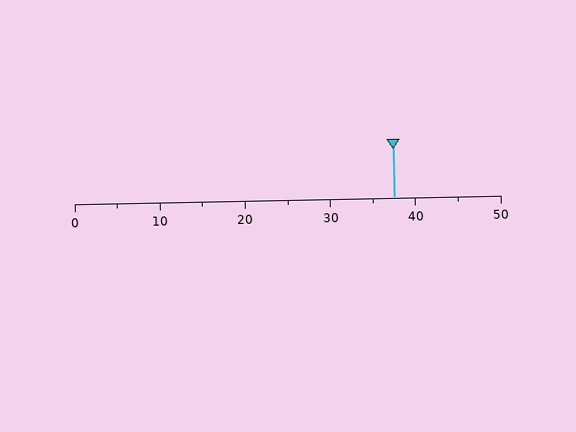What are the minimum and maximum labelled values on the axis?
The axis runs from 0 to 50.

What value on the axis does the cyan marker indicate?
The marker indicates approximately 37.5.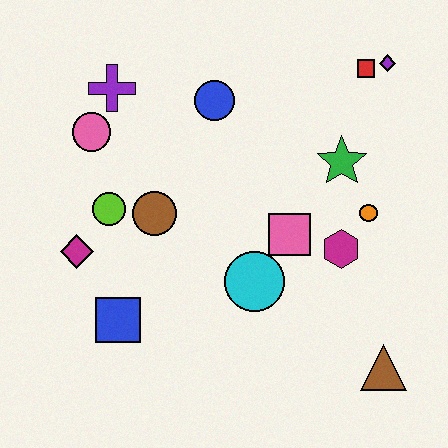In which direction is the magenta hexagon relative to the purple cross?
The magenta hexagon is to the right of the purple cross.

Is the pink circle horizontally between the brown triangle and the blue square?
No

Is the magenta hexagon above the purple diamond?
No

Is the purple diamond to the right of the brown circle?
Yes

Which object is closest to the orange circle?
The magenta hexagon is closest to the orange circle.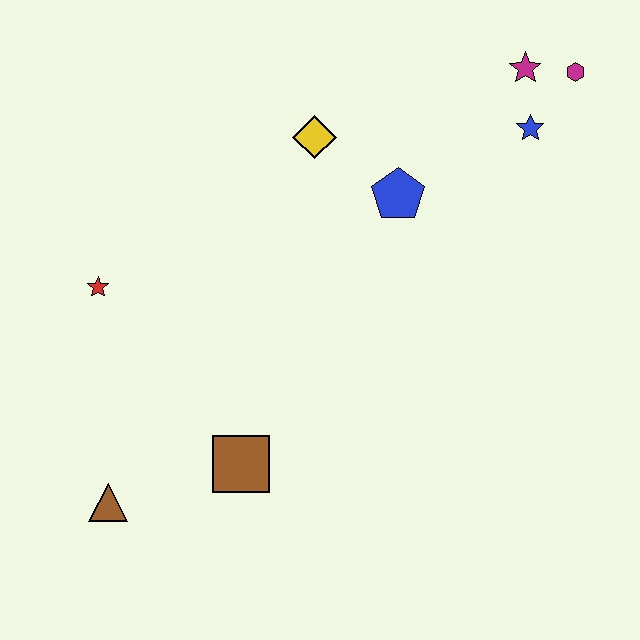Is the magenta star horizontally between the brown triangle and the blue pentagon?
No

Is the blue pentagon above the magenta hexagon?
No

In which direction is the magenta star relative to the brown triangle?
The magenta star is above the brown triangle.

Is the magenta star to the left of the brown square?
No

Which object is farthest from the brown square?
The magenta hexagon is farthest from the brown square.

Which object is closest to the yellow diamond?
The blue pentagon is closest to the yellow diamond.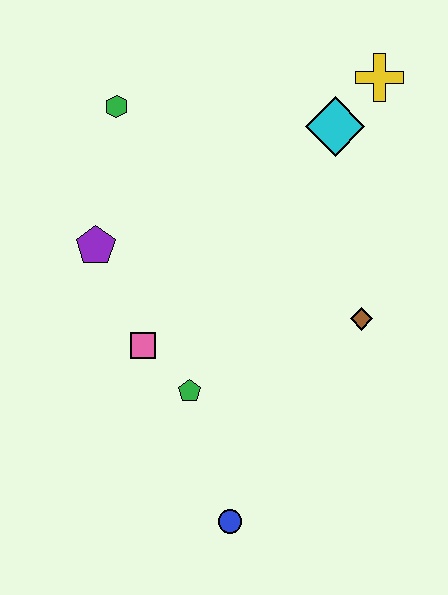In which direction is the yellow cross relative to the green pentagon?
The yellow cross is above the green pentagon.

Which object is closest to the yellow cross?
The cyan diamond is closest to the yellow cross.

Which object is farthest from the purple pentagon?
The yellow cross is farthest from the purple pentagon.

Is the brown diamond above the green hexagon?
No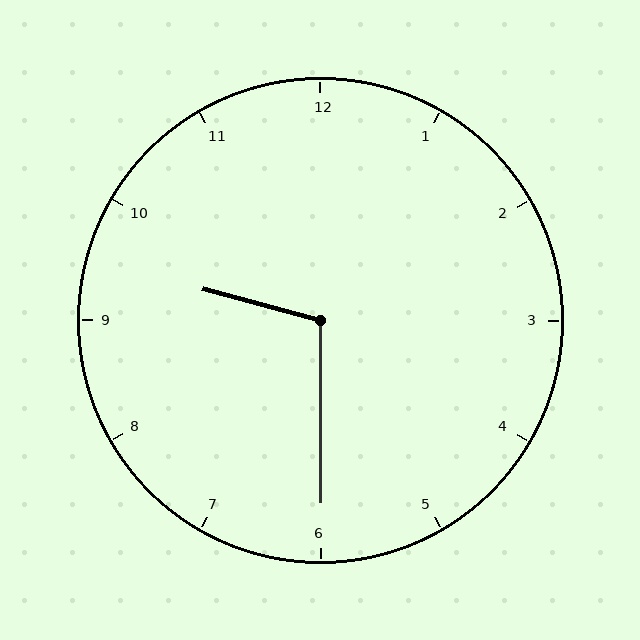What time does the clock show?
9:30.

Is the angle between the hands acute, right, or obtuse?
It is obtuse.